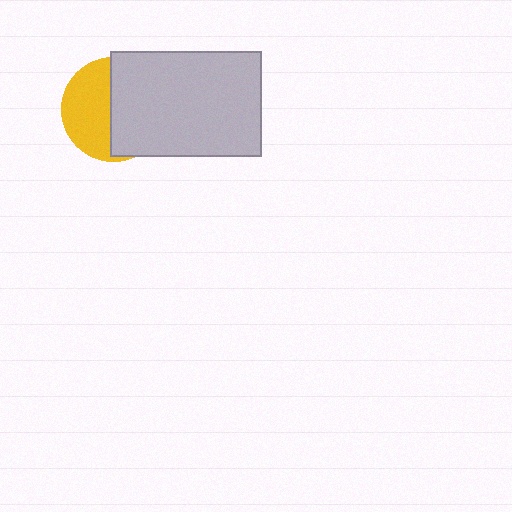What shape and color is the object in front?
The object in front is a light gray rectangle.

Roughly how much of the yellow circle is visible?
About half of it is visible (roughly 46%).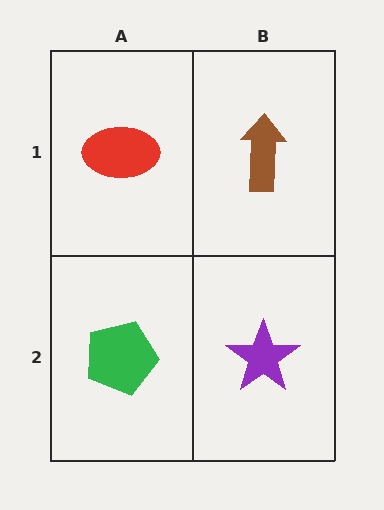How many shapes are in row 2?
2 shapes.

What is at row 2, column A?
A green pentagon.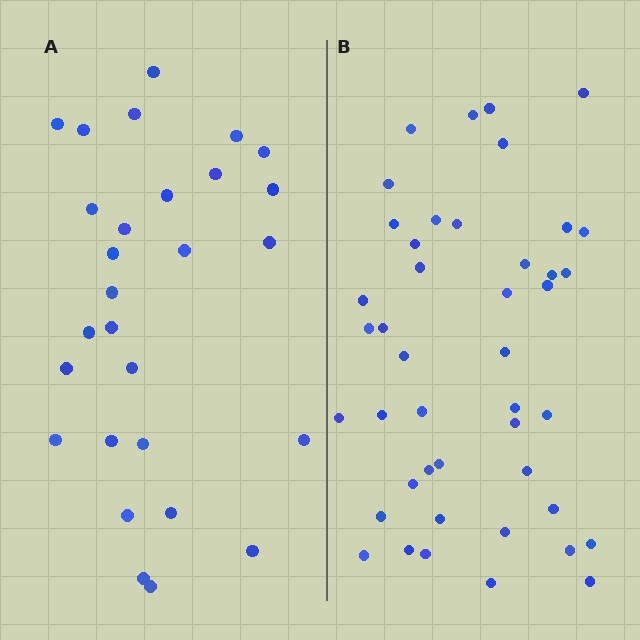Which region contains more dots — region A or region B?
Region B (the right region) has more dots.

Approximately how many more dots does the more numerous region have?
Region B has approximately 15 more dots than region A.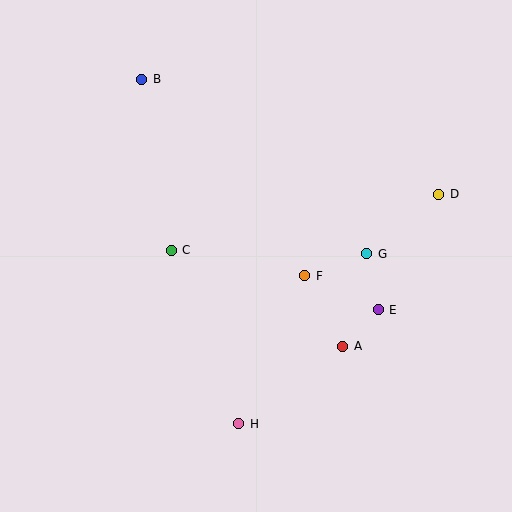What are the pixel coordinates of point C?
Point C is at (171, 250).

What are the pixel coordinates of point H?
Point H is at (239, 424).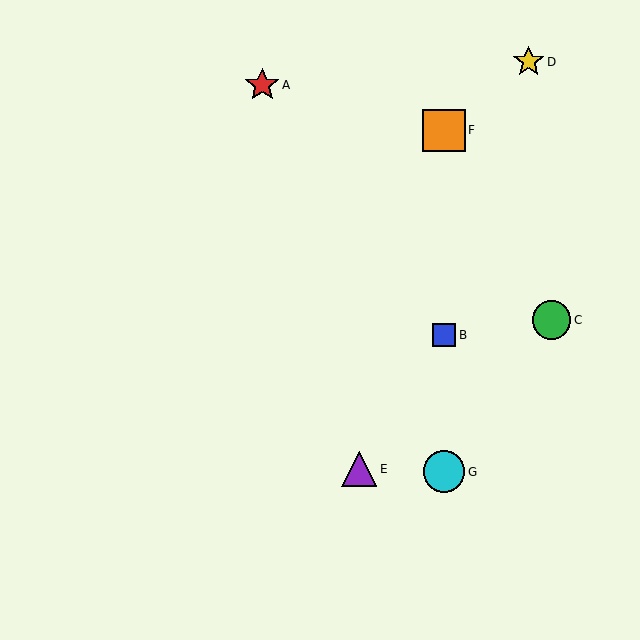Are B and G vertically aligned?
Yes, both are at x≈444.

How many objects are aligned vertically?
3 objects (B, F, G) are aligned vertically.